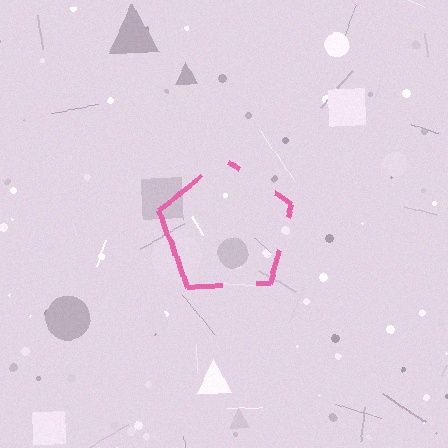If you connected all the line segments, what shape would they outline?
They would outline a pentagon.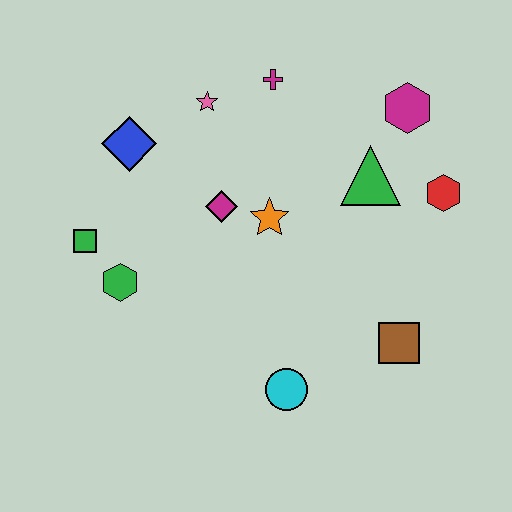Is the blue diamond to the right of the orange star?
No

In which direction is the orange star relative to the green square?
The orange star is to the right of the green square.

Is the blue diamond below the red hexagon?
No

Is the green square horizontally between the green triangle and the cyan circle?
No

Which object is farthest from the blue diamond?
The brown square is farthest from the blue diamond.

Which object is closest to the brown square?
The cyan circle is closest to the brown square.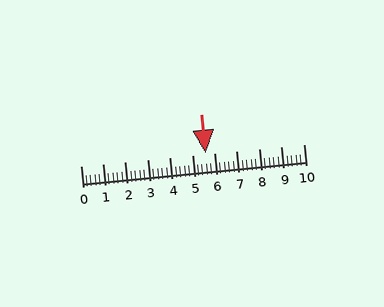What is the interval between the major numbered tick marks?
The major tick marks are spaced 1 units apart.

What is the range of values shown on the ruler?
The ruler shows values from 0 to 10.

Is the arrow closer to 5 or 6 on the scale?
The arrow is closer to 6.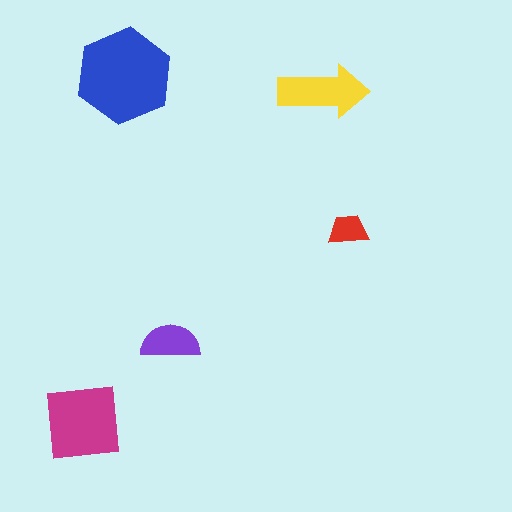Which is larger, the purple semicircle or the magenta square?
The magenta square.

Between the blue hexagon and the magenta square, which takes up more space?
The blue hexagon.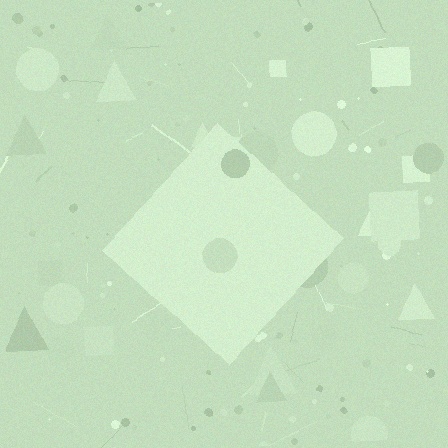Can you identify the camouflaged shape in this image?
The camouflaged shape is a diamond.